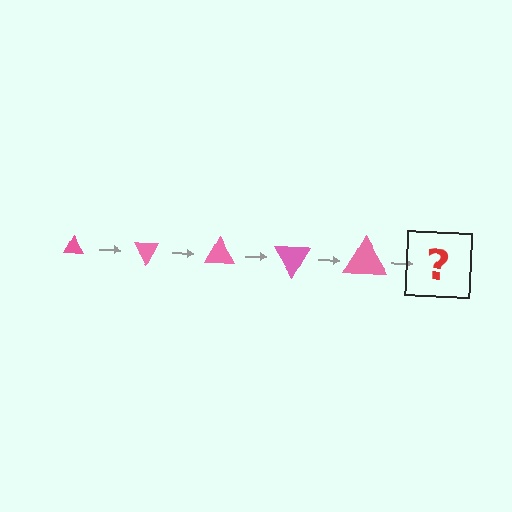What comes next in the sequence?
The next element should be a triangle, larger than the previous one and rotated 300 degrees from the start.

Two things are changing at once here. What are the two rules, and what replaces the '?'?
The two rules are that the triangle grows larger each step and it rotates 60 degrees each step. The '?' should be a triangle, larger than the previous one and rotated 300 degrees from the start.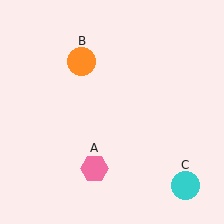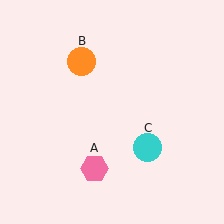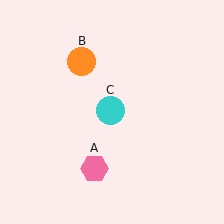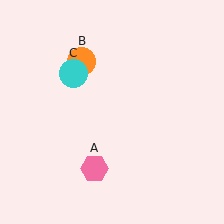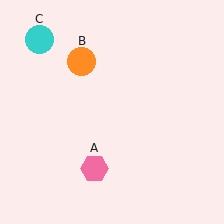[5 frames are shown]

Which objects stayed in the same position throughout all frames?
Pink hexagon (object A) and orange circle (object B) remained stationary.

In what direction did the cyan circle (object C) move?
The cyan circle (object C) moved up and to the left.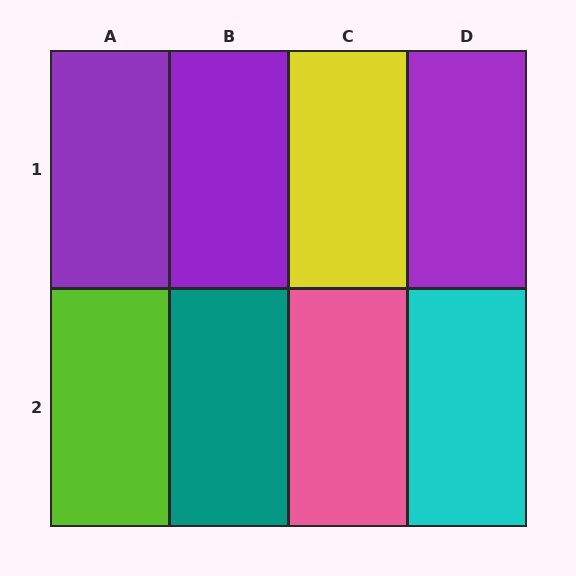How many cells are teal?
1 cell is teal.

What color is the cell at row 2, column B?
Teal.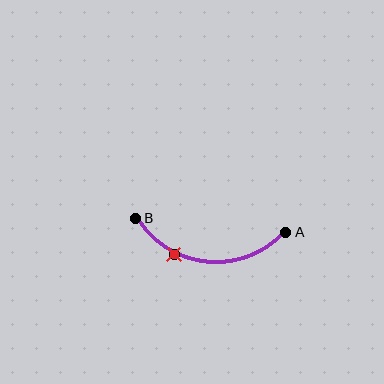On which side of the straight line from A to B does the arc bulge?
The arc bulges below the straight line connecting A and B.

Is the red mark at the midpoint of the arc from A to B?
No. The red mark lies on the arc but is closer to endpoint B. The arc midpoint would be at the point on the curve equidistant along the arc from both A and B.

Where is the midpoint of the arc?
The arc midpoint is the point on the curve farthest from the straight line joining A and B. It sits below that line.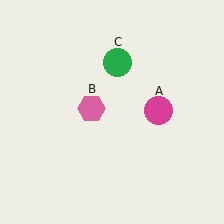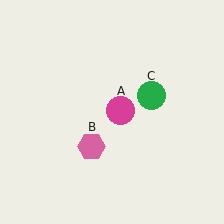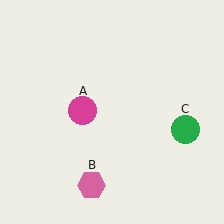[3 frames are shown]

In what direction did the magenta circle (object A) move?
The magenta circle (object A) moved left.